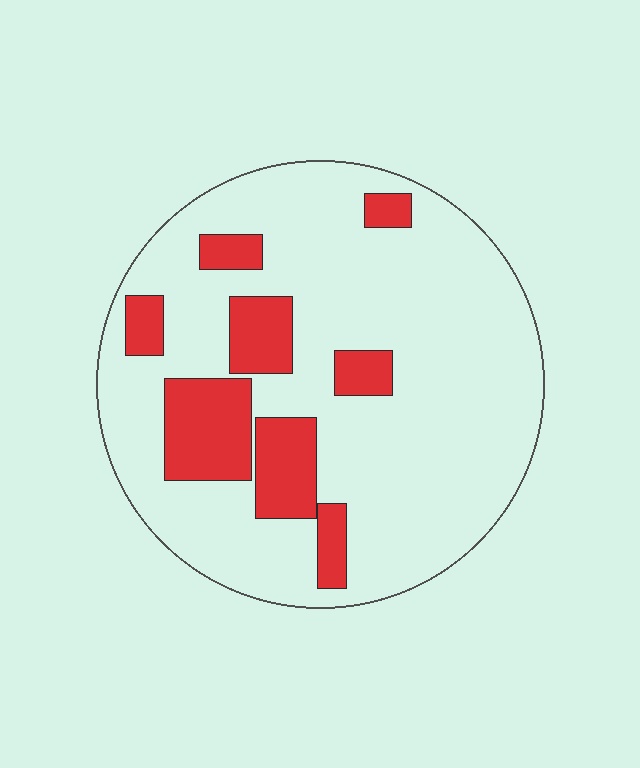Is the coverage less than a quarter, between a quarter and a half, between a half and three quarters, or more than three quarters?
Less than a quarter.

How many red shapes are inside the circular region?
8.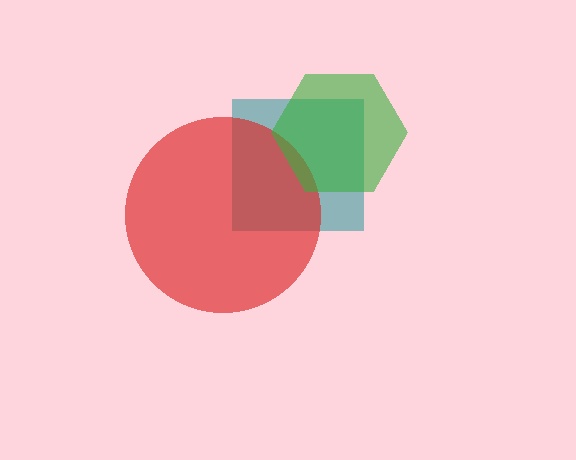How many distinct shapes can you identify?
There are 3 distinct shapes: a teal square, a red circle, a green hexagon.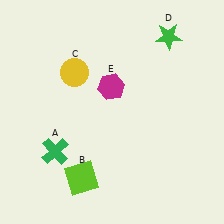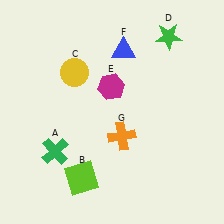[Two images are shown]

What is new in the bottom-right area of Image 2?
An orange cross (G) was added in the bottom-right area of Image 2.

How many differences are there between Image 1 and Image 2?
There are 2 differences between the two images.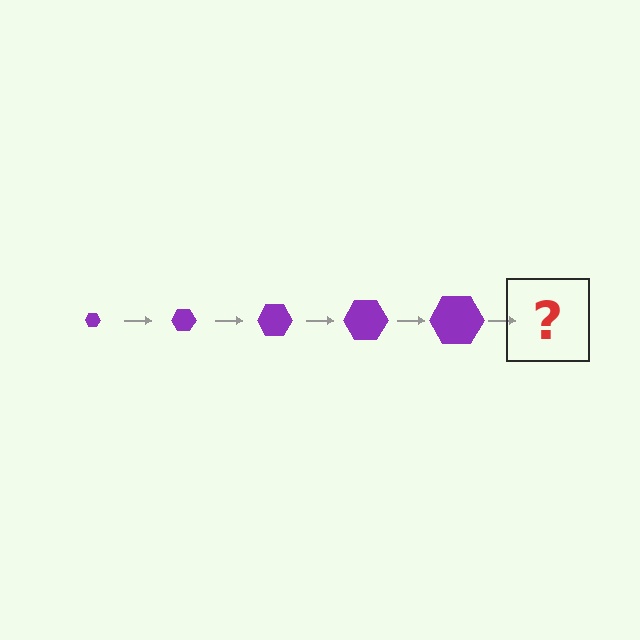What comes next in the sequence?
The next element should be a purple hexagon, larger than the previous one.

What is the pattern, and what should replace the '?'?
The pattern is that the hexagon gets progressively larger each step. The '?' should be a purple hexagon, larger than the previous one.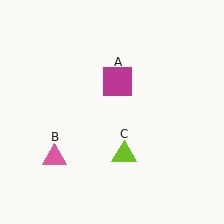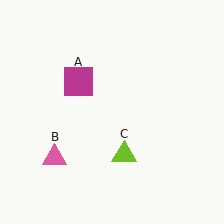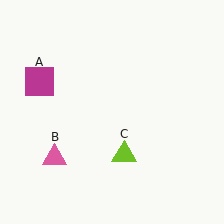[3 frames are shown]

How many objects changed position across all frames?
1 object changed position: magenta square (object A).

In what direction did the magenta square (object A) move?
The magenta square (object A) moved left.